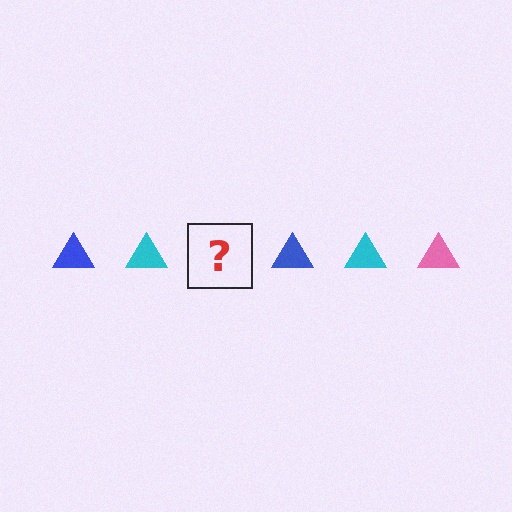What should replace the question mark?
The question mark should be replaced with a pink triangle.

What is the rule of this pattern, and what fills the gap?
The rule is that the pattern cycles through blue, cyan, pink triangles. The gap should be filled with a pink triangle.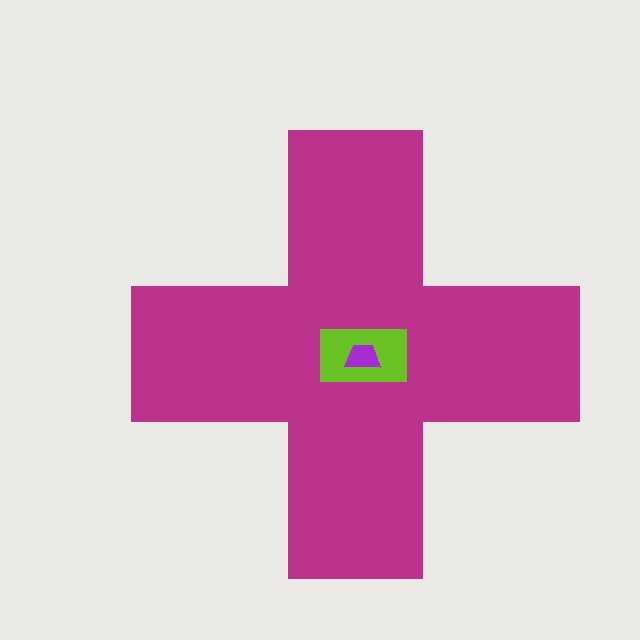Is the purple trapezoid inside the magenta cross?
Yes.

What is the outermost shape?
The magenta cross.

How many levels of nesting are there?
3.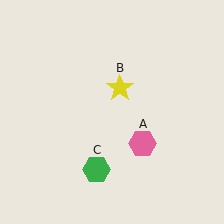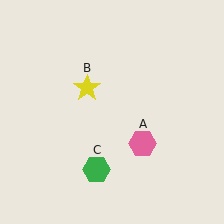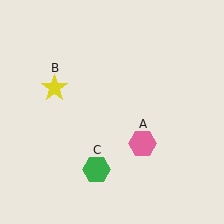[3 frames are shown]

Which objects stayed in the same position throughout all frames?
Pink hexagon (object A) and green hexagon (object C) remained stationary.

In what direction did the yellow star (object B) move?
The yellow star (object B) moved left.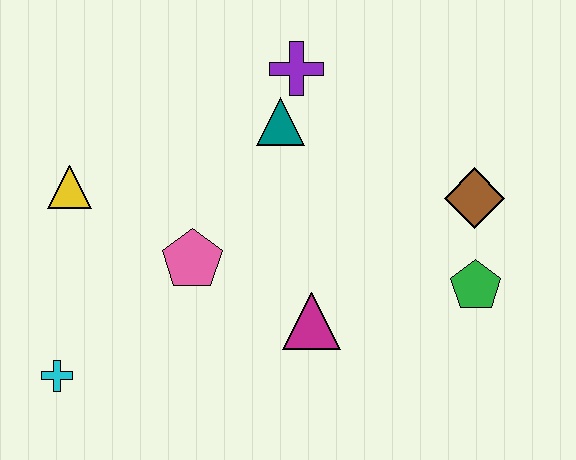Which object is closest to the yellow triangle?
The pink pentagon is closest to the yellow triangle.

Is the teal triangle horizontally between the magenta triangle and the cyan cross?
Yes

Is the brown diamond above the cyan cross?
Yes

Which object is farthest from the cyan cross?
The brown diamond is farthest from the cyan cross.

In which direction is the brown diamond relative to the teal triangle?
The brown diamond is to the right of the teal triangle.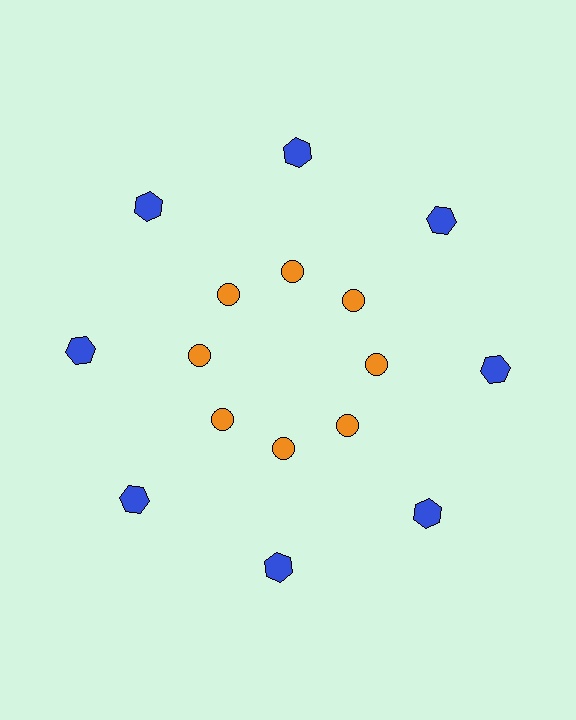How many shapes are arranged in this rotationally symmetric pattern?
There are 16 shapes, arranged in 8 groups of 2.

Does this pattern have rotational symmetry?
Yes, this pattern has 8-fold rotational symmetry. It looks the same after rotating 45 degrees around the center.